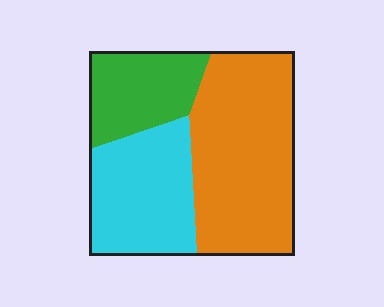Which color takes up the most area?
Orange, at roughly 50%.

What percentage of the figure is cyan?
Cyan takes up between a quarter and a half of the figure.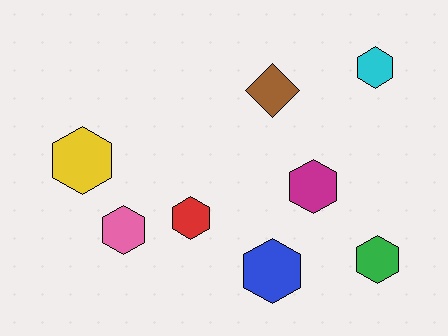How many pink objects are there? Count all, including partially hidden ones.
There is 1 pink object.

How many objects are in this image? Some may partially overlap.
There are 8 objects.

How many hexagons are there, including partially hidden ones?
There are 7 hexagons.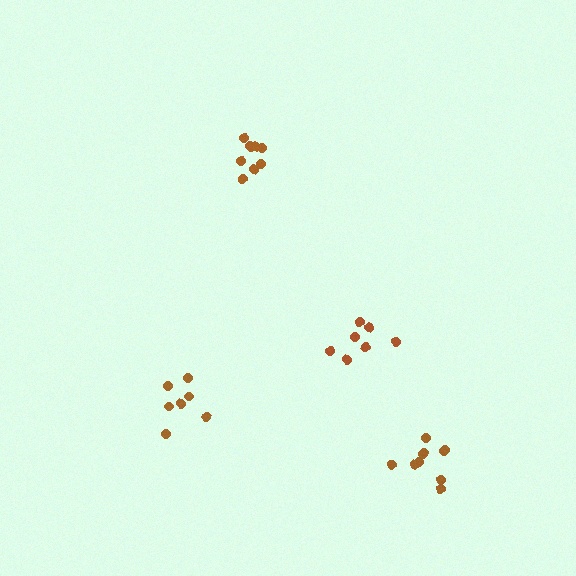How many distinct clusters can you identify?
There are 4 distinct clusters.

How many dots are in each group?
Group 1: 7 dots, Group 2: 7 dots, Group 3: 9 dots, Group 4: 10 dots (33 total).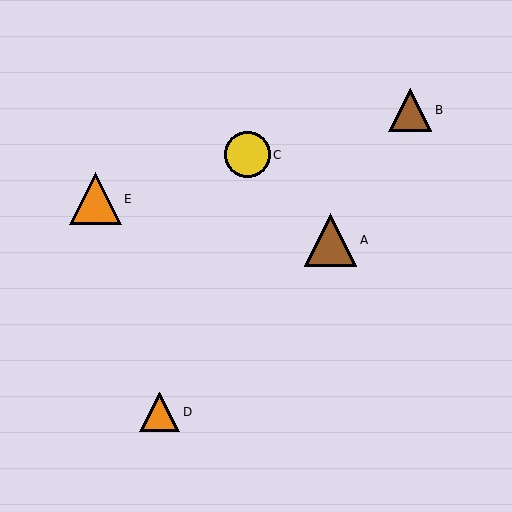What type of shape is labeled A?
Shape A is a brown triangle.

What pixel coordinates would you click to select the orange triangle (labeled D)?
Click at (160, 412) to select the orange triangle D.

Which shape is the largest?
The brown triangle (labeled A) is the largest.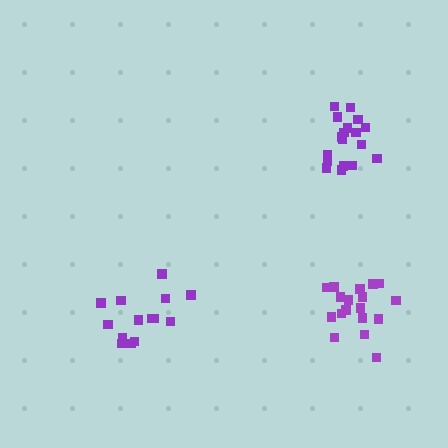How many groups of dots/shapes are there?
There are 3 groups.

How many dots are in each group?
Group 1: 14 dots, Group 2: 18 dots, Group 3: 18 dots (50 total).